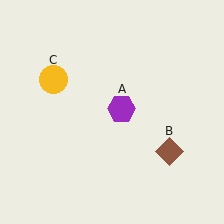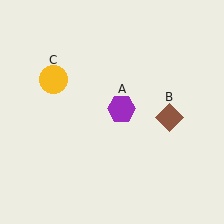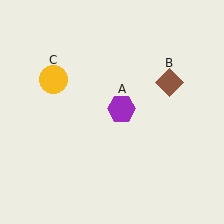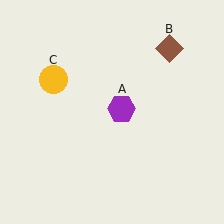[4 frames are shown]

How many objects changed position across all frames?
1 object changed position: brown diamond (object B).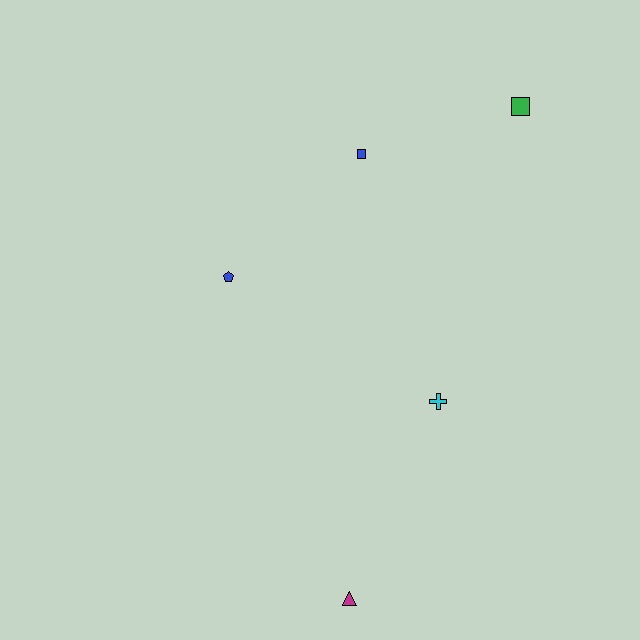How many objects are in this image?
There are 5 objects.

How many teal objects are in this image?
There are no teal objects.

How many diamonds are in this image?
There are no diamonds.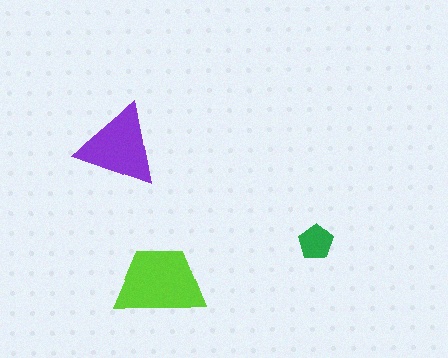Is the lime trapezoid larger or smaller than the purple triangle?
Larger.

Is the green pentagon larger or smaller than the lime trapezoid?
Smaller.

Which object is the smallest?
The green pentagon.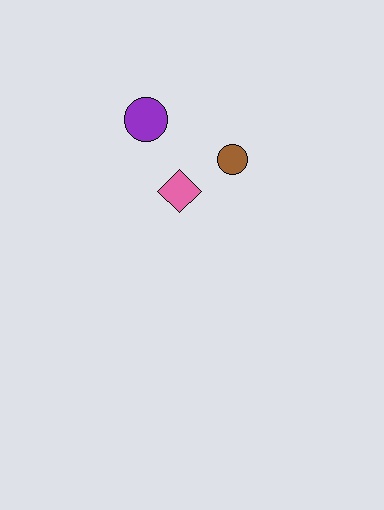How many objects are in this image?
There are 3 objects.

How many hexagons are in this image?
There are no hexagons.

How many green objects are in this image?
There are no green objects.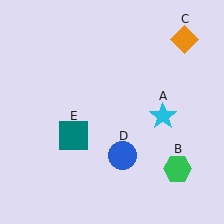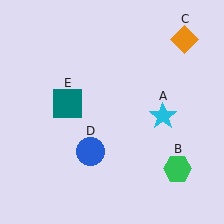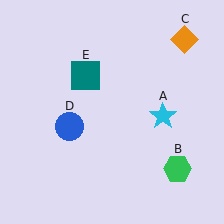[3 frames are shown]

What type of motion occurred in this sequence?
The blue circle (object D), teal square (object E) rotated clockwise around the center of the scene.